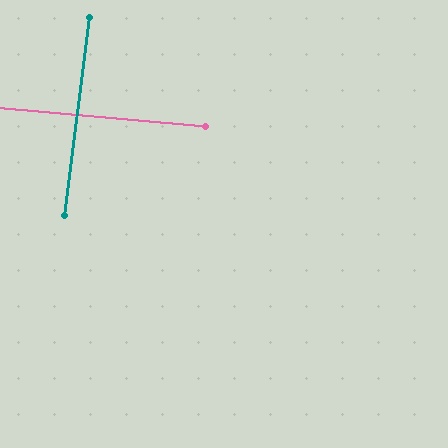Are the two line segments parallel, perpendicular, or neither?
Perpendicular — they meet at approximately 88°.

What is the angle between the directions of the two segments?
Approximately 88 degrees.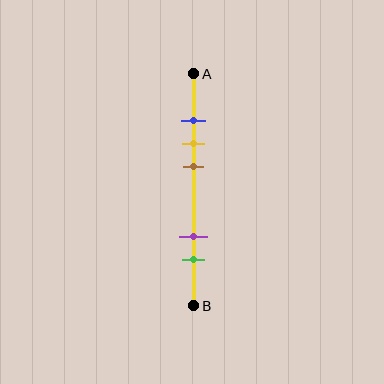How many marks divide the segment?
There are 5 marks dividing the segment.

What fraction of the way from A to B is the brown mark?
The brown mark is approximately 40% (0.4) of the way from A to B.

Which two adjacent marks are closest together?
The blue and yellow marks are the closest adjacent pair.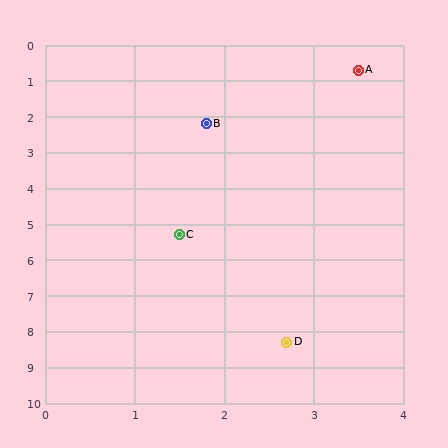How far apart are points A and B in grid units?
Points A and B are about 2.3 grid units apart.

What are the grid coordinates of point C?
Point C is at approximately (1.5, 5.3).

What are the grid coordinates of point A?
Point A is at approximately (3.5, 0.7).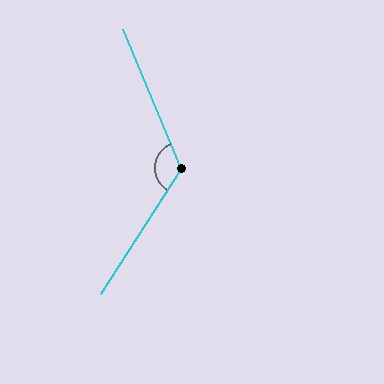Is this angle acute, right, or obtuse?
It is obtuse.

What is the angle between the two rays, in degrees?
Approximately 124 degrees.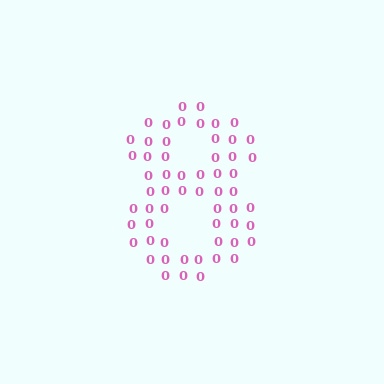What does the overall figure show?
The overall figure shows the digit 8.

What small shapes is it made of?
It is made of small digit 0's.